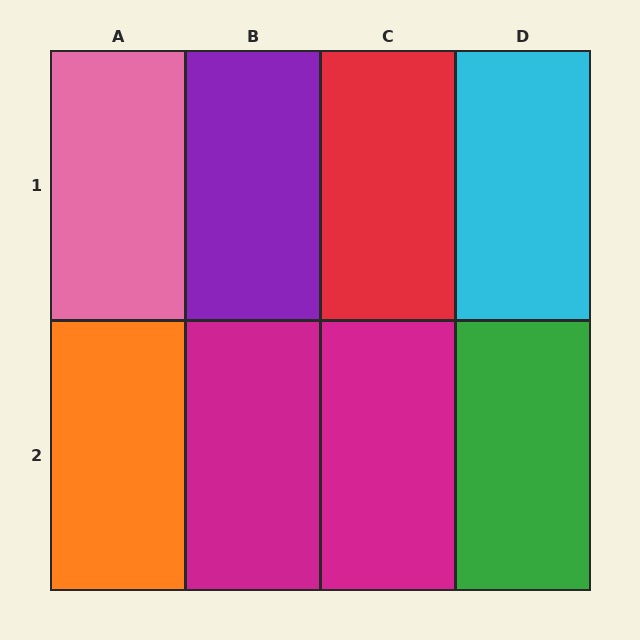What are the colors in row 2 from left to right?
Orange, magenta, magenta, green.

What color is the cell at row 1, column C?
Red.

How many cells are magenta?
2 cells are magenta.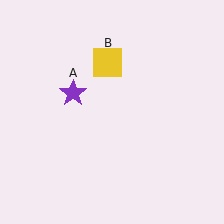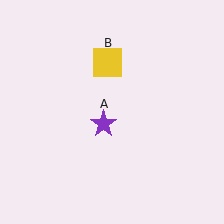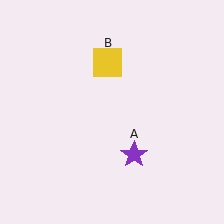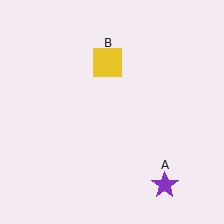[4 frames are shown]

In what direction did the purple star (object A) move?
The purple star (object A) moved down and to the right.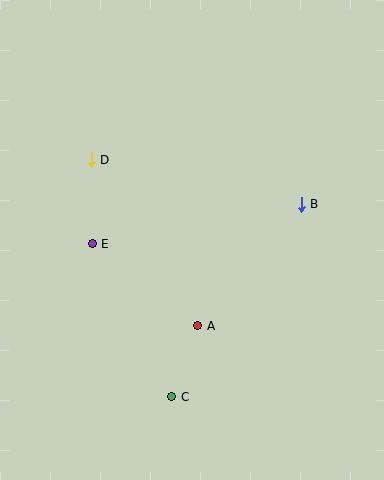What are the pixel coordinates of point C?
Point C is at (172, 397).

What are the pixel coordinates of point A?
Point A is at (198, 326).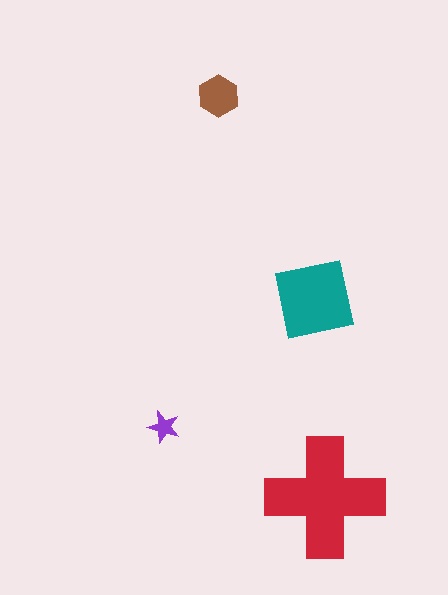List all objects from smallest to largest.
The purple star, the brown hexagon, the teal square, the red cross.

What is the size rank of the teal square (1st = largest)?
2nd.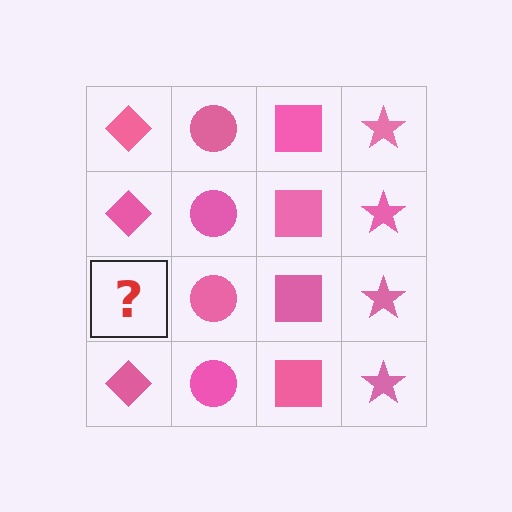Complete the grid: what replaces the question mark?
The question mark should be replaced with a pink diamond.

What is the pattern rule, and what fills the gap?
The rule is that each column has a consistent shape. The gap should be filled with a pink diamond.